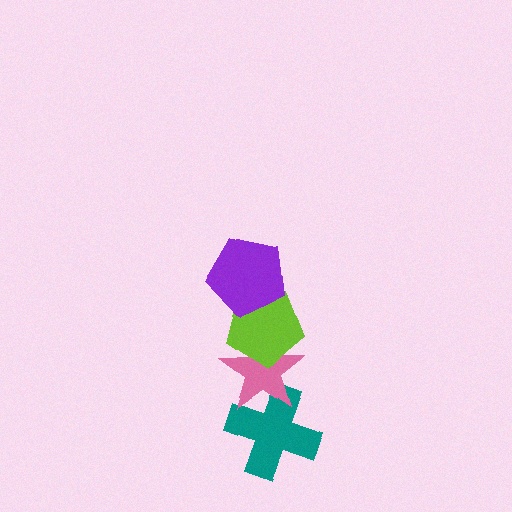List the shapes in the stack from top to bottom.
From top to bottom: the purple pentagon, the lime pentagon, the pink star, the teal cross.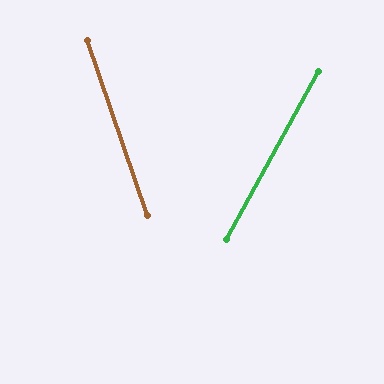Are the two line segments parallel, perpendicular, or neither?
Neither parallel nor perpendicular — they differ by about 47°.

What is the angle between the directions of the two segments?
Approximately 47 degrees.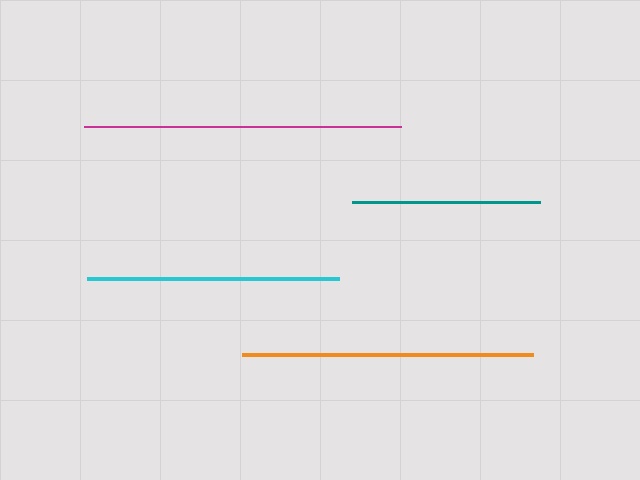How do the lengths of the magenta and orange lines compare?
The magenta and orange lines are approximately the same length.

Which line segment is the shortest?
The teal line is the shortest at approximately 188 pixels.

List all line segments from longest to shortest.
From longest to shortest: magenta, orange, cyan, teal.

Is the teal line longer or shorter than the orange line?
The orange line is longer than the teal line.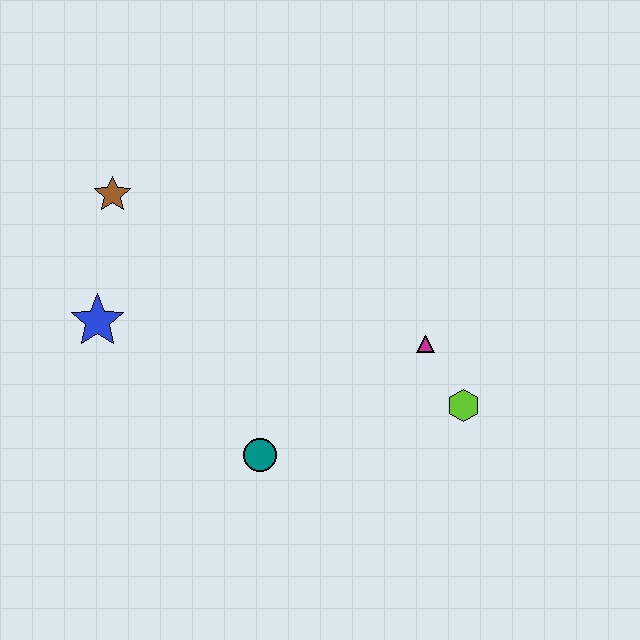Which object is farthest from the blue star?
The lime hexagon is farthest from the blue star.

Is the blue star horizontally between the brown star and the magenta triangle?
No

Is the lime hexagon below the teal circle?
No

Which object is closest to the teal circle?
The magenta triangle is closest to the teal circle.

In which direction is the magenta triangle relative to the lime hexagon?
The magenta triangle is above the lime hexagon.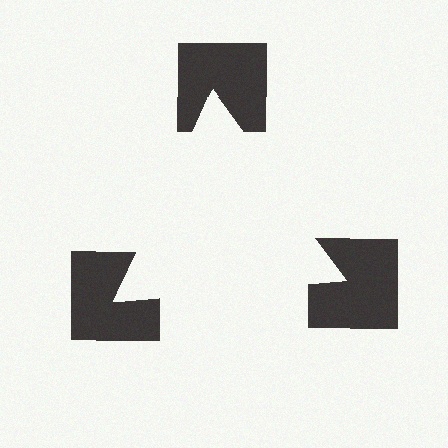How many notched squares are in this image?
There are 3 — one at each vertex of the illusory triangle.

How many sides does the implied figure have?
3 sides.